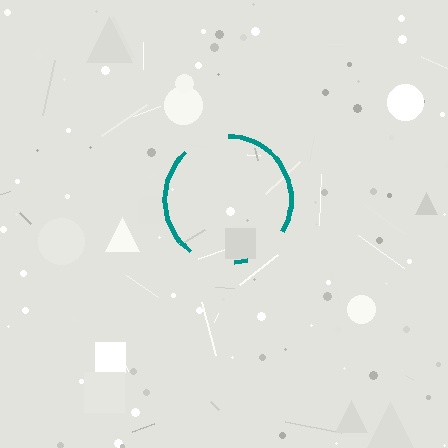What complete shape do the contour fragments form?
The contour fragments form a circle.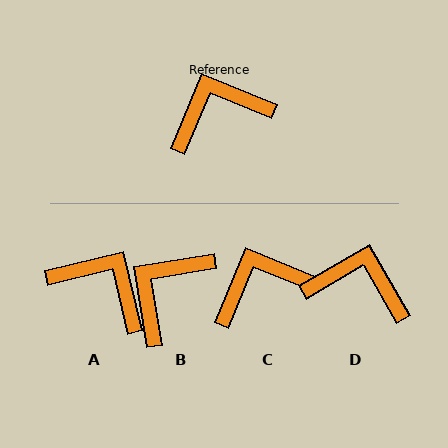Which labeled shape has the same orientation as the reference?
C.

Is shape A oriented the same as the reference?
No, it is off by about 54 degrees.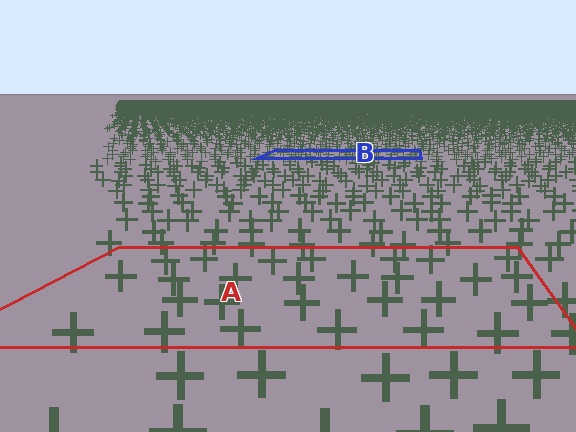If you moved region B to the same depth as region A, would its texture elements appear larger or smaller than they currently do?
They would appear larger. At a closer depth, the same texture elements are projected at a bigger on-screen size.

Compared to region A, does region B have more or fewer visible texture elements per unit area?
Region B has more texture elements per unit area — they are packed more densely because it is farther away.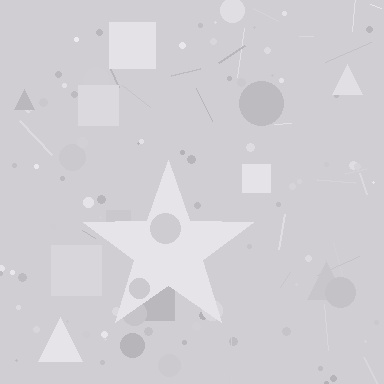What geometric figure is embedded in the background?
A star is embedded in the background.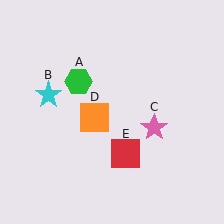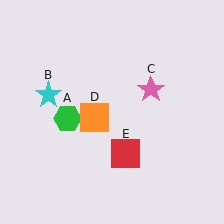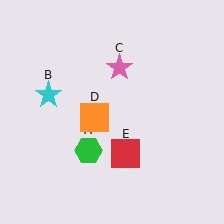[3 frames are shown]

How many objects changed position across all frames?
2 objects changed position: green hexagon (object A), pink star (object C).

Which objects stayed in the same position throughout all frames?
Cyan star (object B) and orange square (object D) and red square (object E) remained stationary.